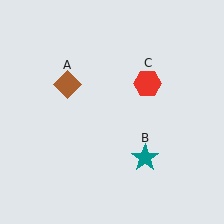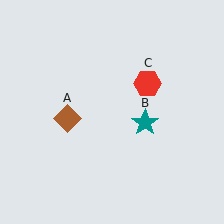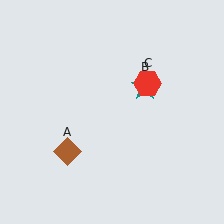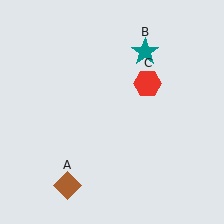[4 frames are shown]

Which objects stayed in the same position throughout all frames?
Red hexagon (object C) remained stationary.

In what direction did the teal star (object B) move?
The teal star (object B) moved up.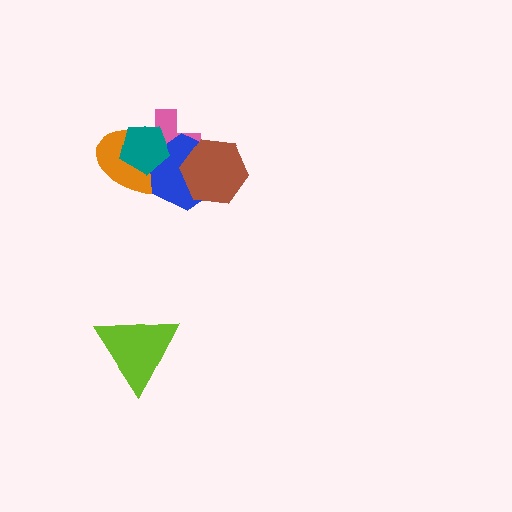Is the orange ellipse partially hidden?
Yes, it is partially covered by another shape.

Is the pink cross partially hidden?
Yes, it is partially covered by another shape.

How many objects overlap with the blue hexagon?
4 objects overlap with the blue hexagon.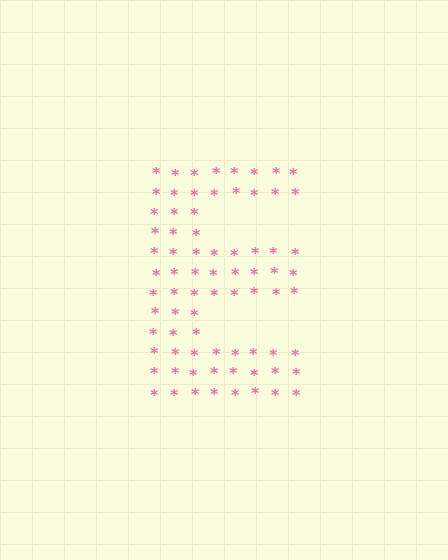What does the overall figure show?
The overall figure shows the letter E.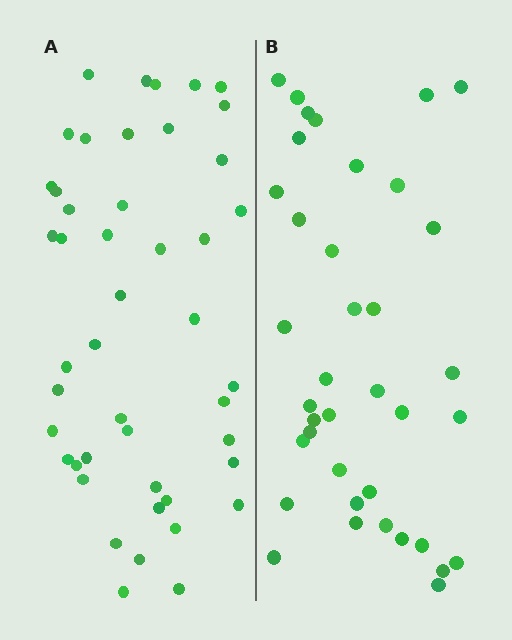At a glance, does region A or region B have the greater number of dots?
Region A (the left region) has more dots.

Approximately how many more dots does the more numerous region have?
Region A has roughly 8 or so more dots than region B.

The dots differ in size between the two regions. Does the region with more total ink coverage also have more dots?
No. Region B has more total ink coverage because its dots are larger, but region A actually contains more individual dots. Total area can be misleading — the number of items is what matters here.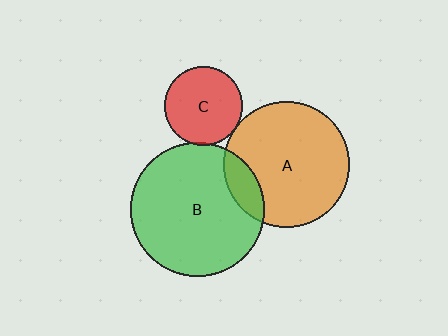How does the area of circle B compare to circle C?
Approximately 2.9 times.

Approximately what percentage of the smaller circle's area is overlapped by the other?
Approximately 5%.